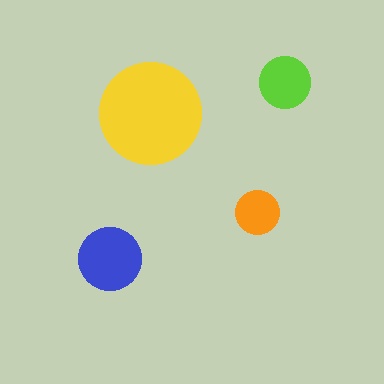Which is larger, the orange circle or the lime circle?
The lime one.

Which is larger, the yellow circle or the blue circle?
The yellow one.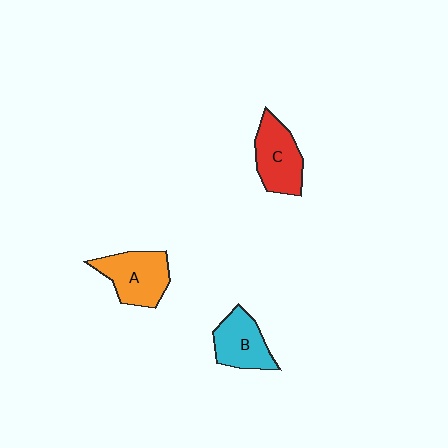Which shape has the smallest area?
Shape B (cyan).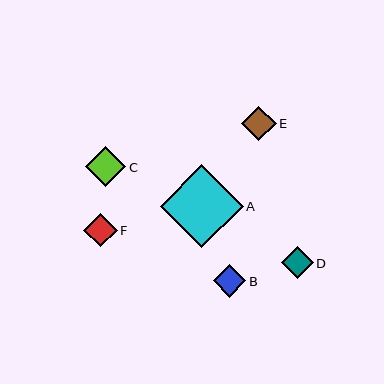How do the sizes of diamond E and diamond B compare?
Diamond E and diamond B are approximately the same size.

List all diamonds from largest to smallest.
From largest to smallest: A, C, E, F, B, D.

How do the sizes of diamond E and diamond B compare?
Diamond E and diamond B are approximately the same size.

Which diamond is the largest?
Diamond A is the largest with a size of approximately 83 pixels.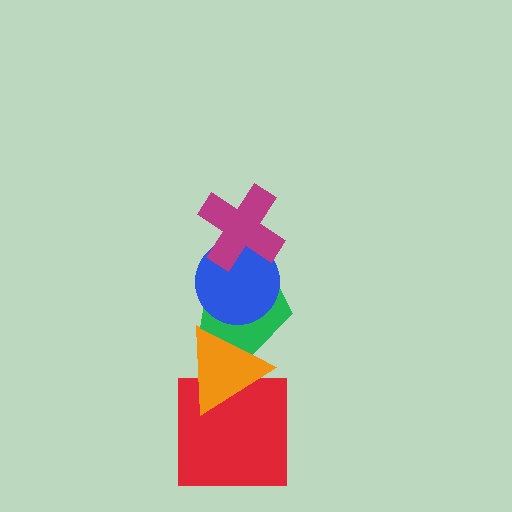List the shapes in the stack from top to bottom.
From top to bottom: the magenta cross, the blue circle, the green pentagon, the orange triangle, the red square.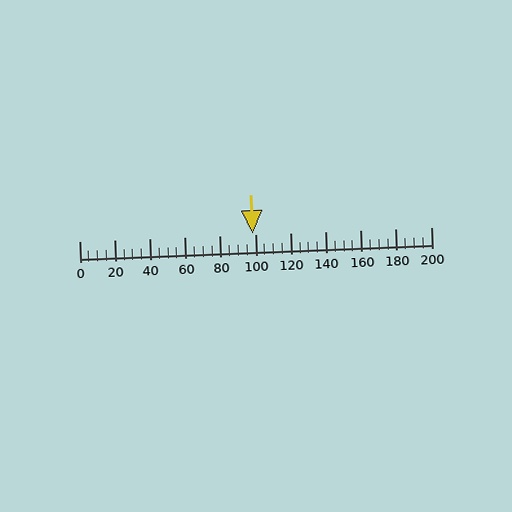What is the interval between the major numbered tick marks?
The major tick marks are spaced 20 units apart.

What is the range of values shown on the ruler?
The ruler shows values from 0 to 200.